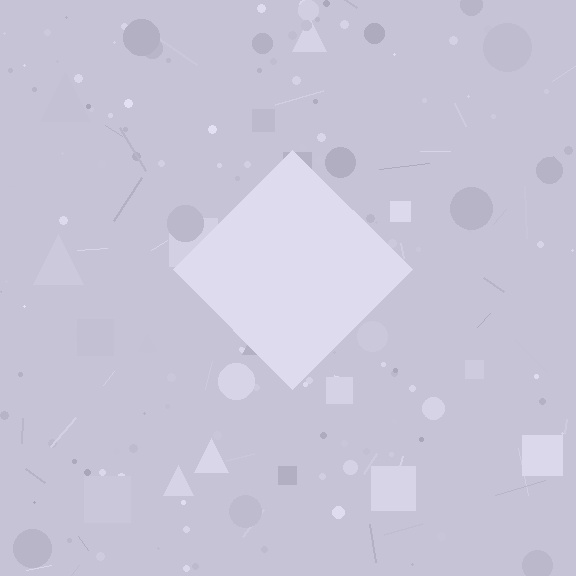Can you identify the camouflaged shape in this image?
The camouflaged shape is a diamond.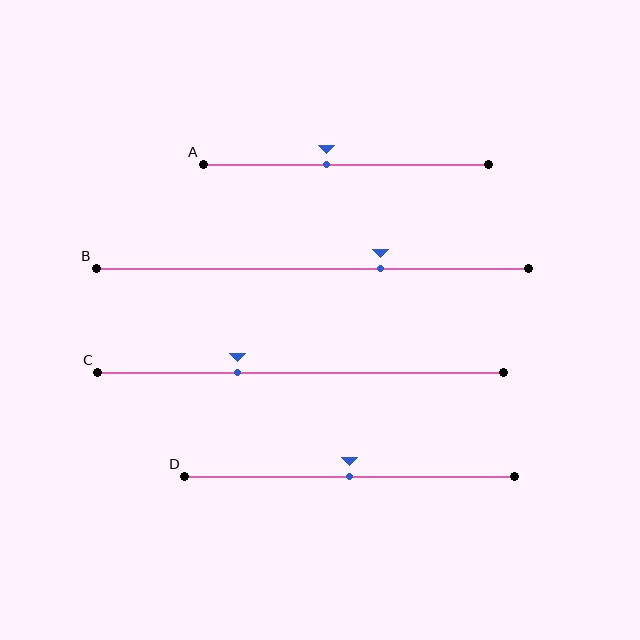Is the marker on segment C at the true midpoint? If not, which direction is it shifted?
No, the marker on segment C is shifted to the left by about 15% of the segment length.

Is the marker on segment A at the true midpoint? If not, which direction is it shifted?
No, the marker on segment A is shifted to the left by about 7% of the segment length.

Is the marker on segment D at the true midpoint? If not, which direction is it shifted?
Yes, the marker on segment D is at the true midpoint.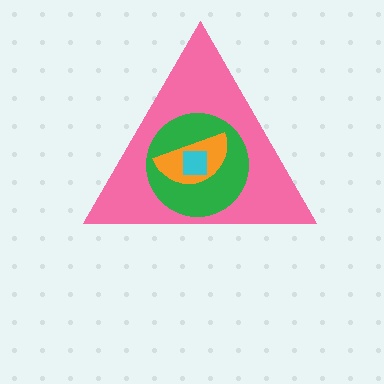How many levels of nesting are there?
4.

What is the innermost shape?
The cyan square.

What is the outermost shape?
The pink triangle.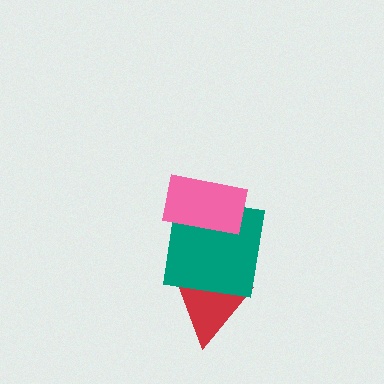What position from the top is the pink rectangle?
The pink rectangle is 1st from the top.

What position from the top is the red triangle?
The red triangle is 3rd from the top.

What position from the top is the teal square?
The teal square is 2nd from the top.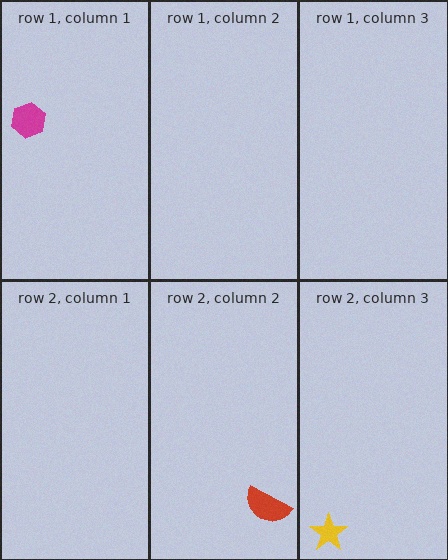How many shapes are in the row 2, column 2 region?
1.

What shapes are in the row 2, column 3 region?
The yellow star.